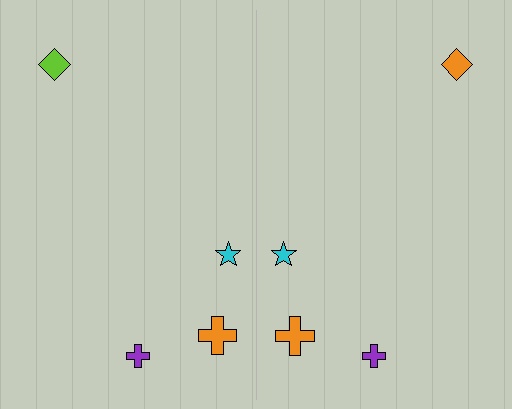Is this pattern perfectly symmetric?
No, the pattern is not perfectly symmetric. The orange diamond on the right side breaks the symmetry — its mirror counterpart is lime.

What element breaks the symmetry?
The orange diamond on the right side breaks the symmetry — its mirror counterpart is lime.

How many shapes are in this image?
There are 8 shapes in this image.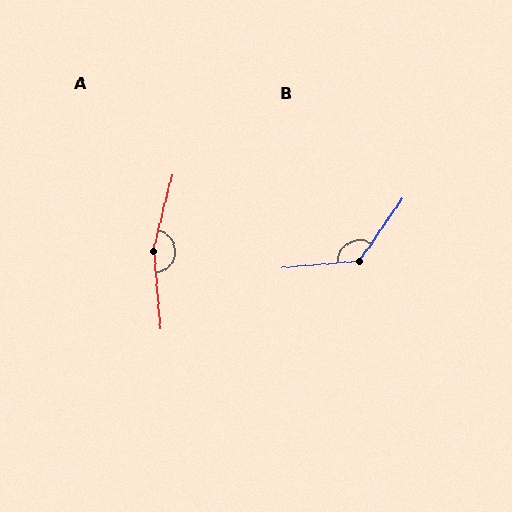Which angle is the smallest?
B, at approximately 129 degrees.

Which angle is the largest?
A, at approximately 161 degrees.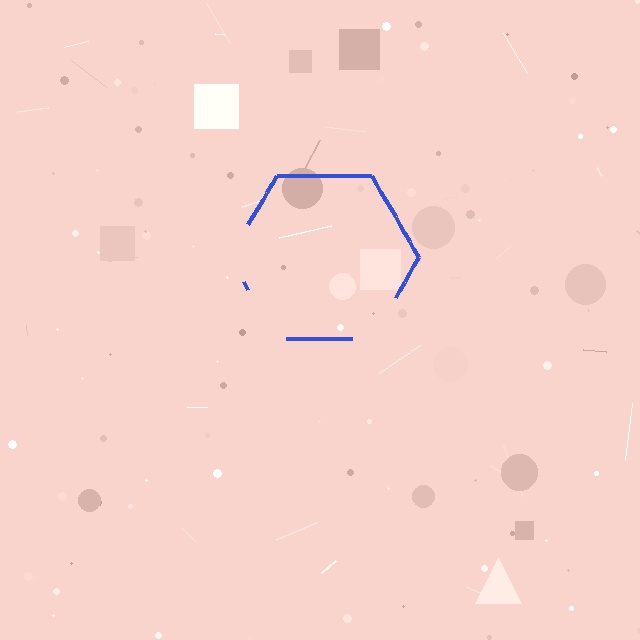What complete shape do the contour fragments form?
The contour fragments form a hexagon.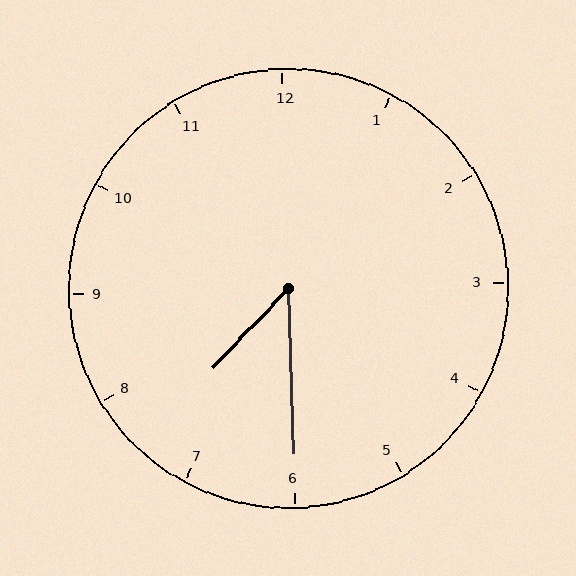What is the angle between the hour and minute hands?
Approximately 45 degrees.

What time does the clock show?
7:30.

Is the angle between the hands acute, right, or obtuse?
It is acute.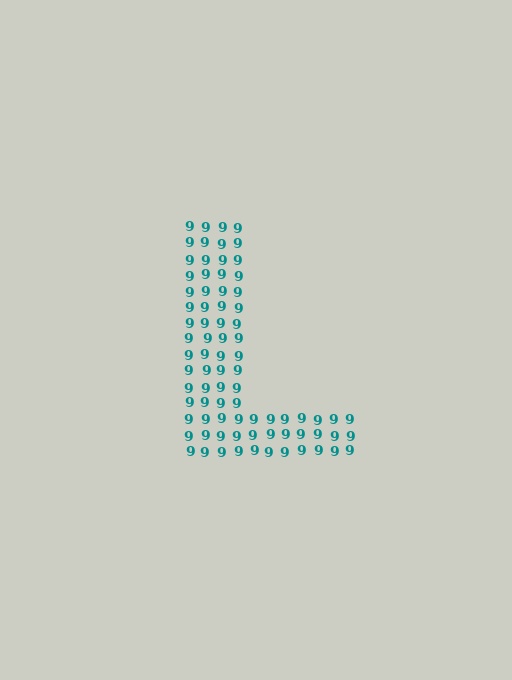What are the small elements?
The small elements are digit 9's.